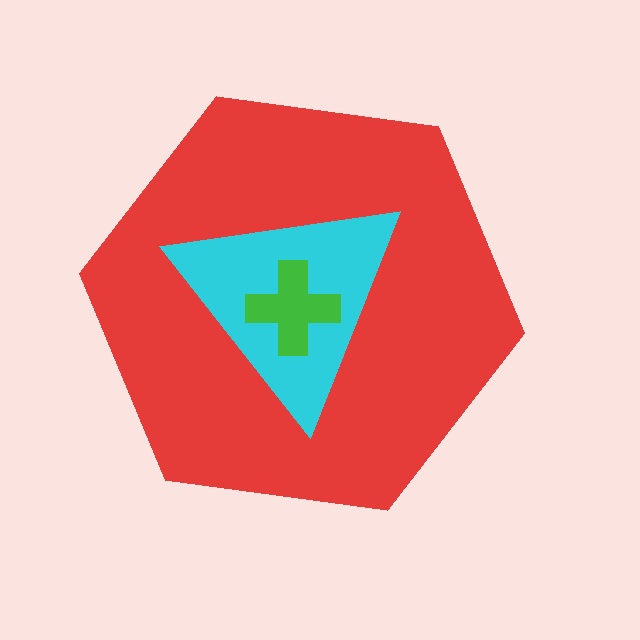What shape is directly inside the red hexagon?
The cyan triangle.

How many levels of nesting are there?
3.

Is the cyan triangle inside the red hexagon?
Yes.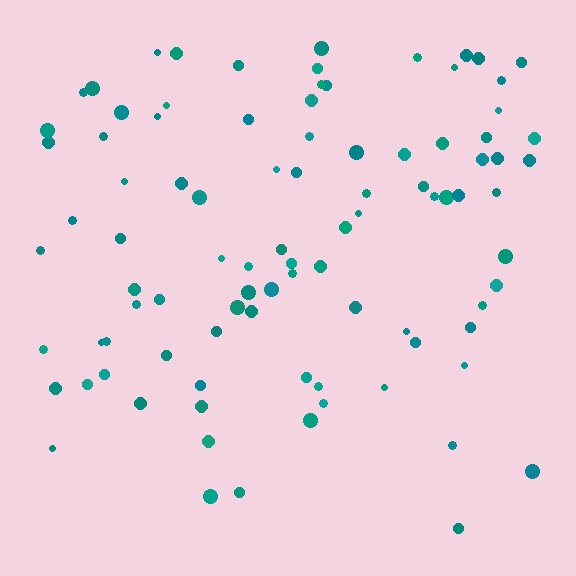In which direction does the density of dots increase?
From bottom to top, with the top side densest.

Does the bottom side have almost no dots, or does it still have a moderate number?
Still a moderate number, just noticeably fewer than the top.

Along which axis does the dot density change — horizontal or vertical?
Vertical.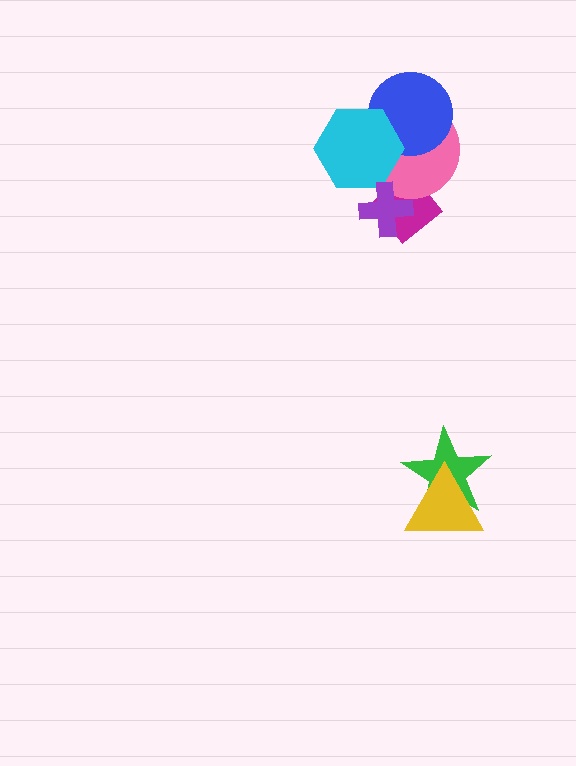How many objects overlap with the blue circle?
2 objects overlap with the blue circle.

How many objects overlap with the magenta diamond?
2 objects overlap with the magenta diamond.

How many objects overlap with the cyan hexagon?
2 objects overlap with the cyan hexagon.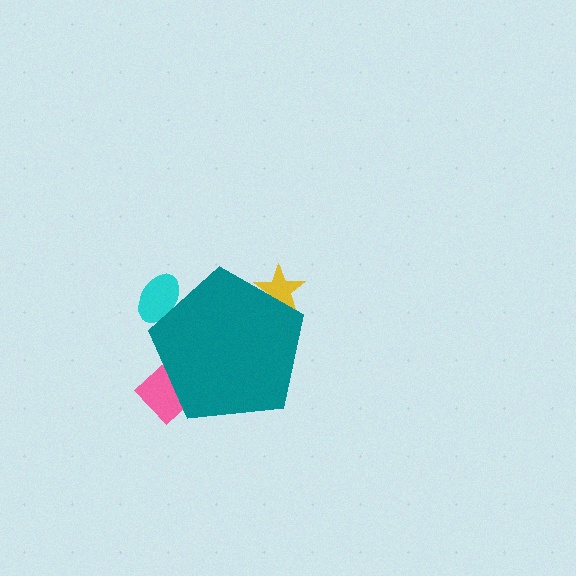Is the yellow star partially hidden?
Yes, the yellow star is partially hidden behind the teal pentagon.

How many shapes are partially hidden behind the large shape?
3 shapes are partially hidden.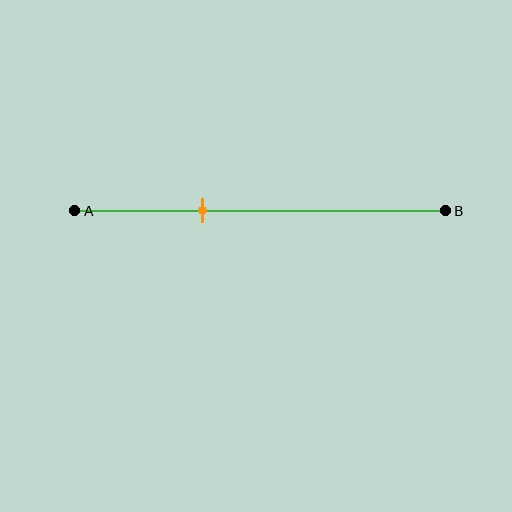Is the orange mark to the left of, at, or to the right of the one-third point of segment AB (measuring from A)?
The orange mark is approximately at the one-third point of segment AB.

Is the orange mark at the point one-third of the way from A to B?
Yes, the mark is approximately at the one-third point.